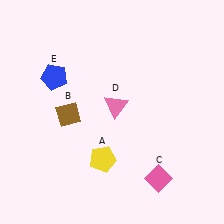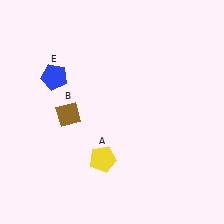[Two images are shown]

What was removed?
The pink diamond (C), the pink triangle (D) were removed in Image 2.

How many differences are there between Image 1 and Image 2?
There are 2 differences between the two images.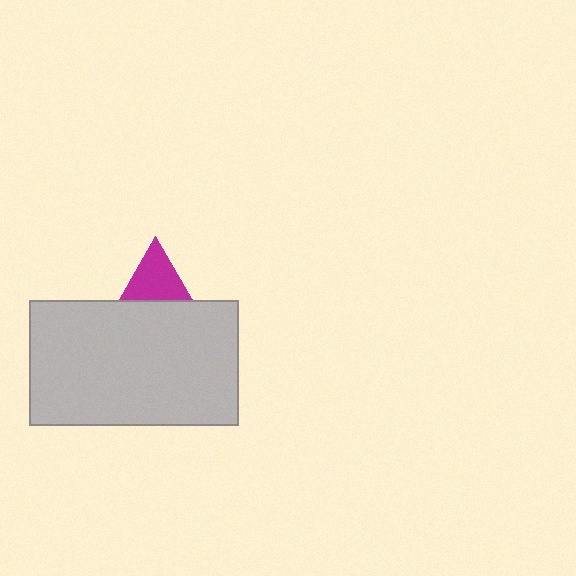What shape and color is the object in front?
The object in front is a light gray rectangle.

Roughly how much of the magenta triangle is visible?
A small part of it is visible (roughly 39%).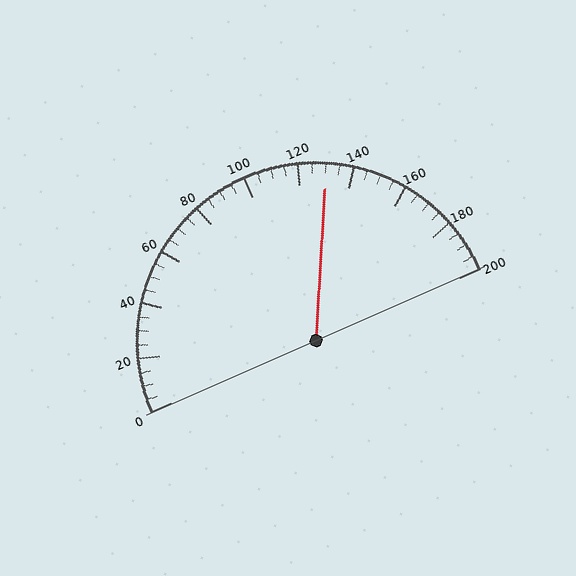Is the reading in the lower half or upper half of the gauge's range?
The reading is in the upper half of the range (0 to 200).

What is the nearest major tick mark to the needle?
The nearest major tick mark is 120.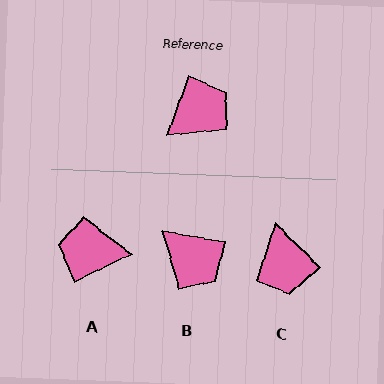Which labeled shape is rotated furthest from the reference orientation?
A, about 137 degrees away.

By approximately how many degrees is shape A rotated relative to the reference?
Approximately 137 degrees counter-clockwise.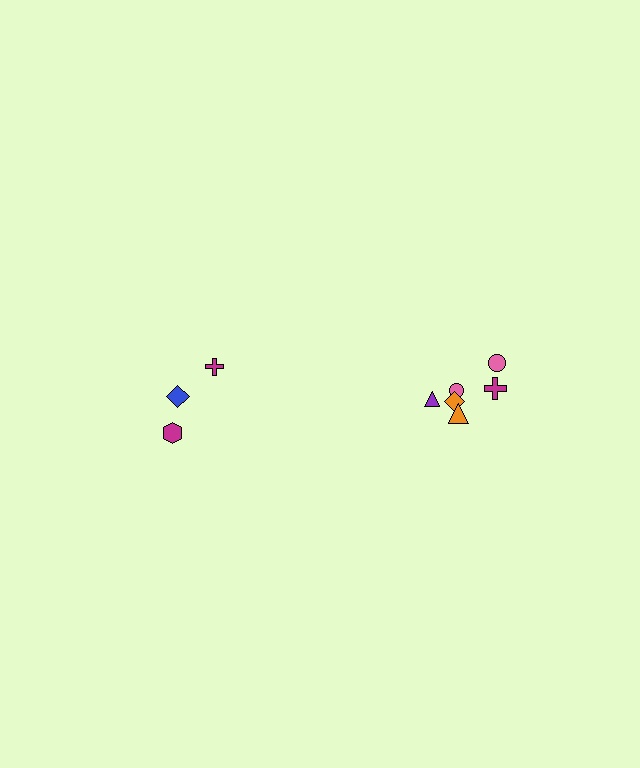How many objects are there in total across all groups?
There are 9 objects.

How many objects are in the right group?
There are 6 objects.